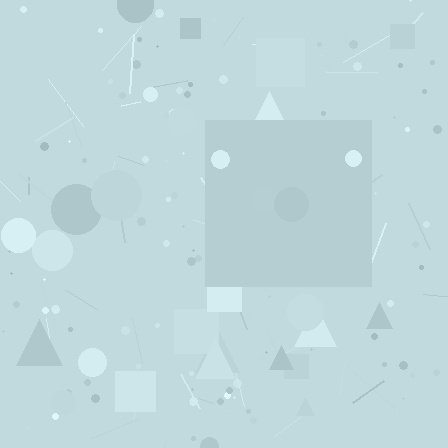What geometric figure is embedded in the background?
A square is embedded in the background.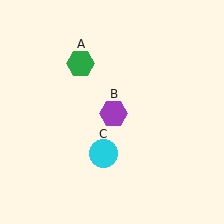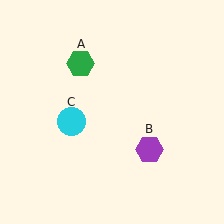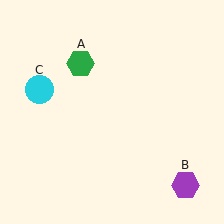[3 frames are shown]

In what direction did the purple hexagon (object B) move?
The purple hexagon (object B) moved down and to the right.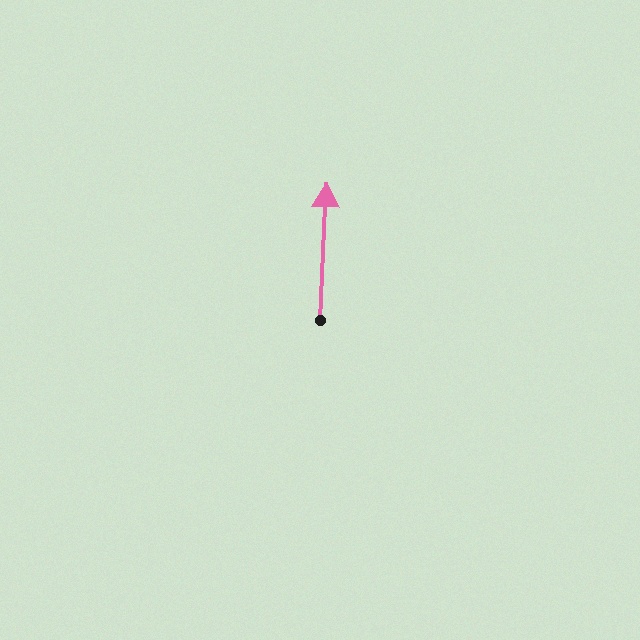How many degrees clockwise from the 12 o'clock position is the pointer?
Approximately 3 degrees.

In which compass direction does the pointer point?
North.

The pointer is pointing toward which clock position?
Roughly 12 o'clock.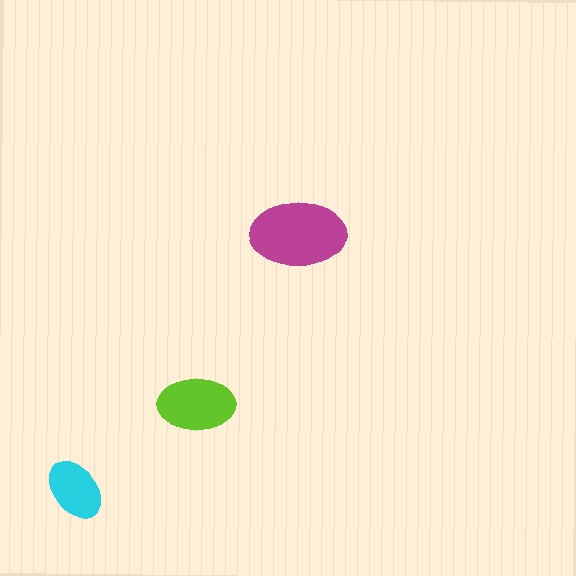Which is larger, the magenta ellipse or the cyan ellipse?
The magenta one.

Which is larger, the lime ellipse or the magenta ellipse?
The magenta one.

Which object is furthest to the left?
The cyan ellipse is leftmost.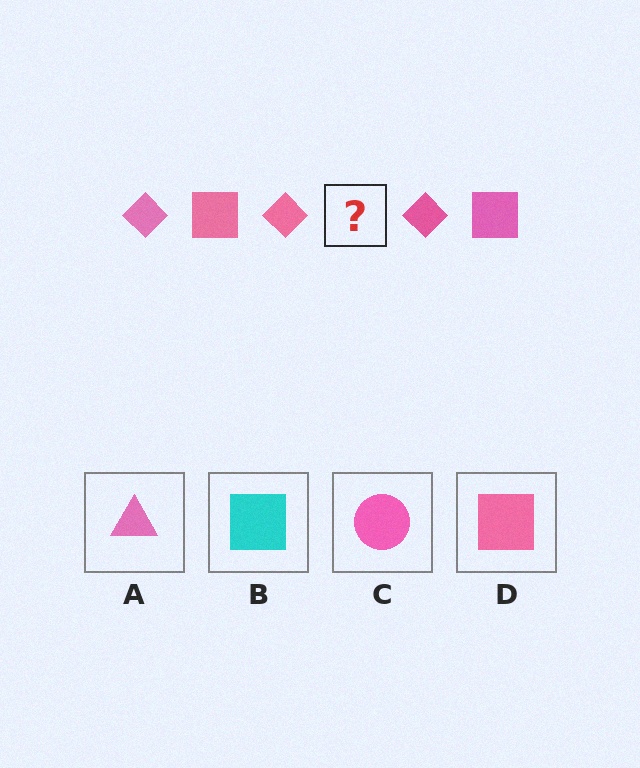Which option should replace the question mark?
Option D.